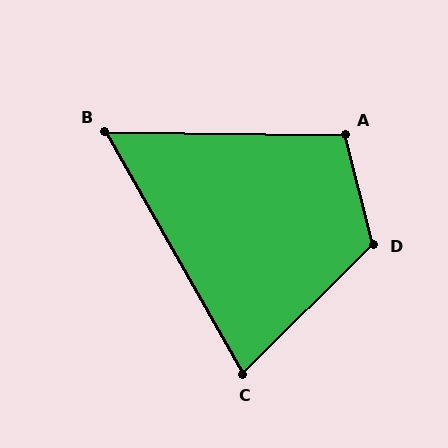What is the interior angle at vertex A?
Approximately 105 degrees (obtuse).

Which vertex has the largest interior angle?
D, at approximately 120 degrees.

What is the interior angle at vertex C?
Approximately 75 degrees (acute).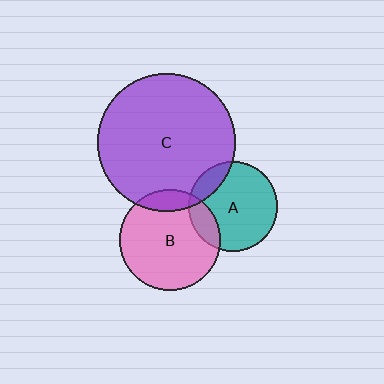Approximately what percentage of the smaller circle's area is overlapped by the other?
Approximately 15%.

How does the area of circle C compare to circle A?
Approximately 2.4 times.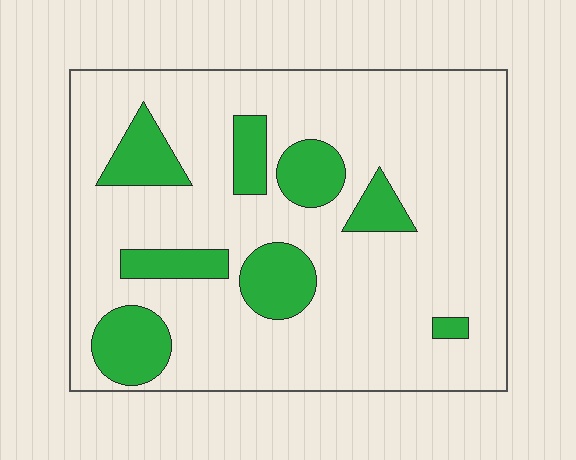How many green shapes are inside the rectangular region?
8.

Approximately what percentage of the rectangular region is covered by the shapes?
Approximately 20%.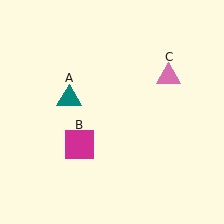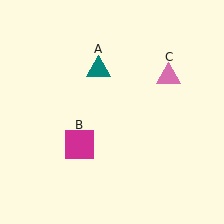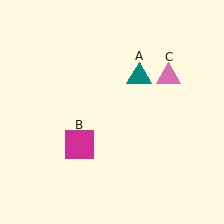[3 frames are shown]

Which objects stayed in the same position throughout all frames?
Magenta square (object B) and pink triangle (object C) remained stationary.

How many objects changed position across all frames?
1 object changed position: teal triangle (object A).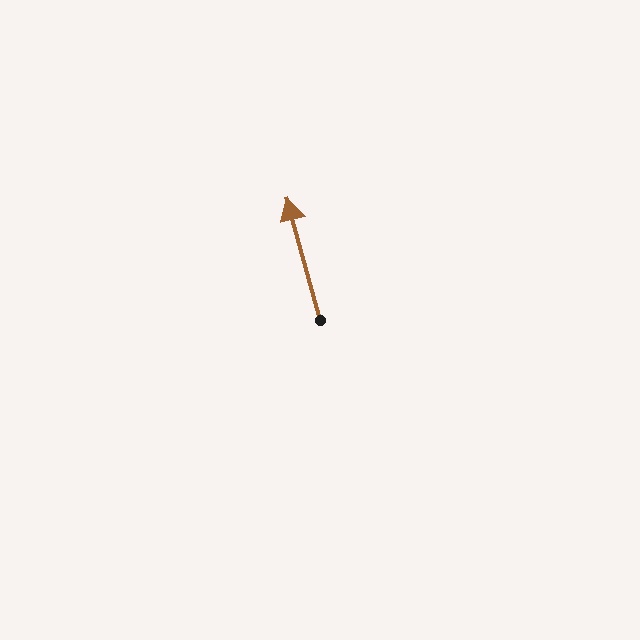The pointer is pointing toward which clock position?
Roughly 11 o'clock.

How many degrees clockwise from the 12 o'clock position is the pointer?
Approximately 345 degrees.